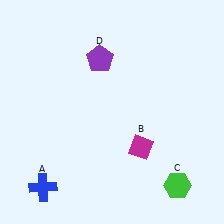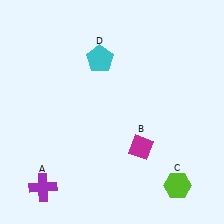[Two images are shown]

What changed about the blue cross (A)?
In Image 1, A is blue. In Image 2, it changed to purple.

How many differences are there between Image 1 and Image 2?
There are 3 differences between the two images.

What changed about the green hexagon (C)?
In Image 1, C is green. In Image 2, it changed to lime.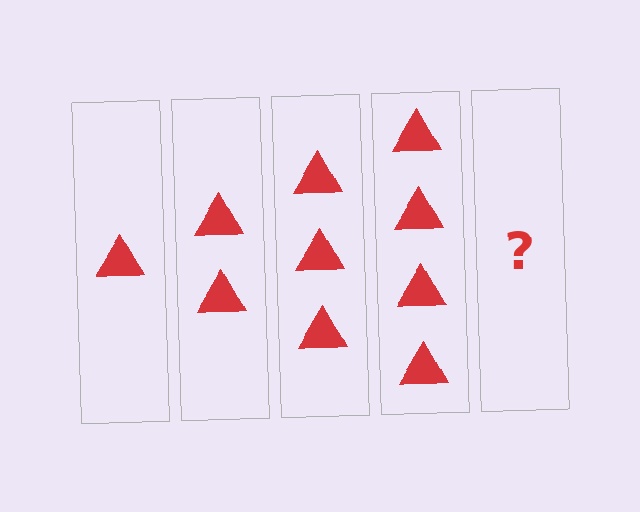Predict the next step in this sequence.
The next step is 5 triangles.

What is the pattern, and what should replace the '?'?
The pattern is that each step adds one more triangle. The '?' should be 5 triangles.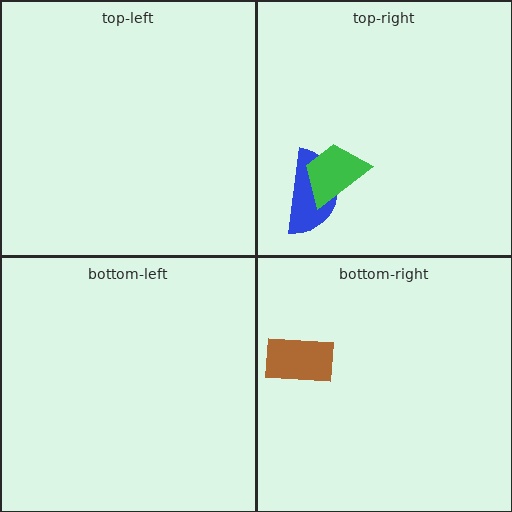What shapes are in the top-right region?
The blue semicircle, the green trapezoid.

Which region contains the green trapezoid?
The top-right region.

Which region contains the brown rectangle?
The bottom-right region.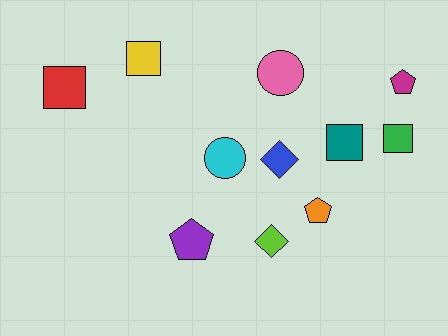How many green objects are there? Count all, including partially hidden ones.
There is 1 green object.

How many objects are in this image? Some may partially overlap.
There are 11 objects.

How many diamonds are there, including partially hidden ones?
There are 2 diamonds.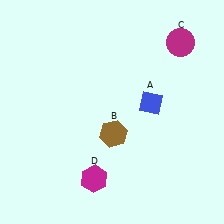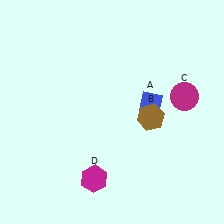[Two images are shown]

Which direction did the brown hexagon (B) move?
The brown hexagon (B) moved right.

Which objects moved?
The objects that moved are: the brown hexagon (B), the magenta circle (C).